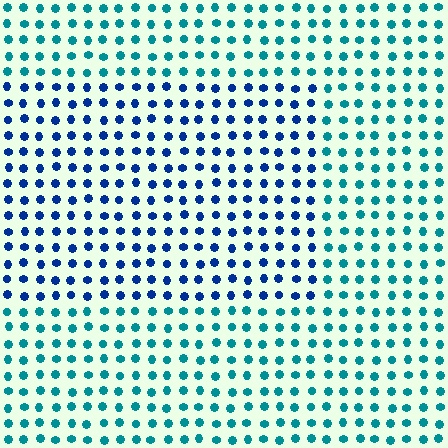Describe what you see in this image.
The image is filled with small teal elements in a uniform arrangement. A rectangle-shaped region is visible where the elements are tinted to a slightly different hue, forming a subtle color boundary.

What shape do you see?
I see a rectangle.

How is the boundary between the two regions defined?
The boundary is defined purely by a slight shift in hue (about 39 degrees). Spacing, size, and orientation are identical on both sides.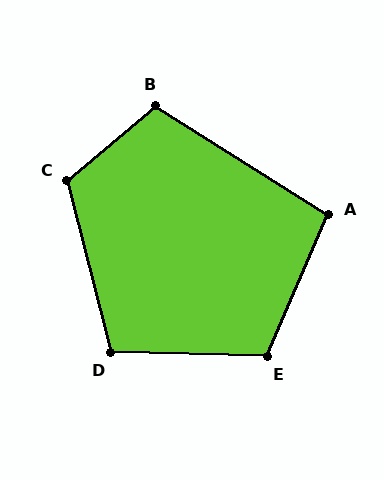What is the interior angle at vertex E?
Approximately 112 degrees (obtuse).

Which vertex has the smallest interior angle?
A, at approximately 99 degrees.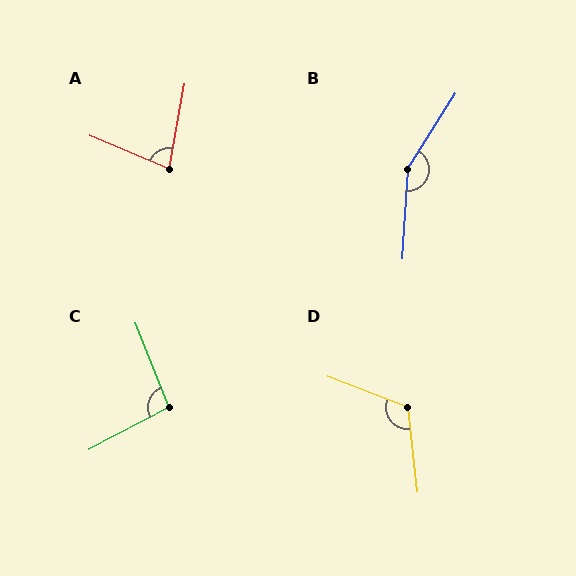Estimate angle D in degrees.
Approximately 118 degrees.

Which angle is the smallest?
A, at approximately 77 degrees.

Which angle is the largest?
B, at approximately 151 degrees.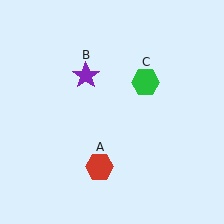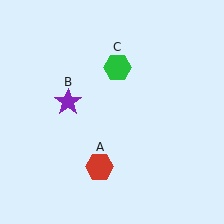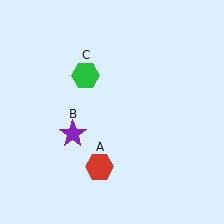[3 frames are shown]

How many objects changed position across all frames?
2 objects changed position: purple star (object B), green hexagon (object C).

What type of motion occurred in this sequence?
The purple star (object B), green hexagon (object C) rotated counterclockwise around the center of the scene.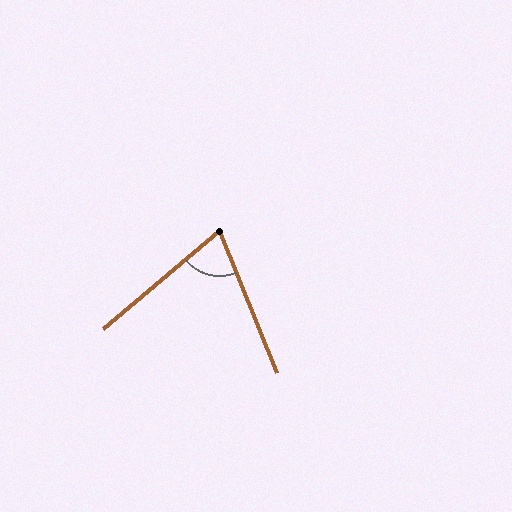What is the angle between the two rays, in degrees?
Approximately 72 degrees.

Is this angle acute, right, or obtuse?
It is acute.